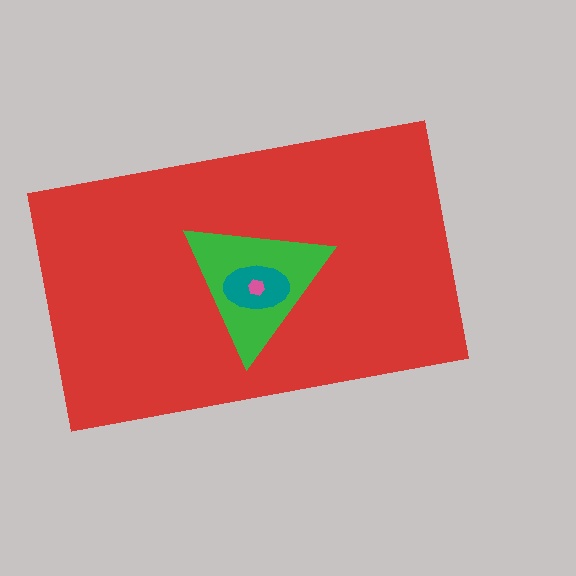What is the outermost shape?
The red rectangle.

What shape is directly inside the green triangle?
The teal ellipse.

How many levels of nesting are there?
4.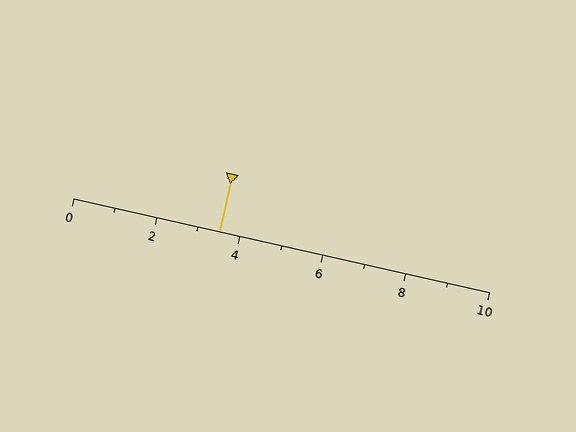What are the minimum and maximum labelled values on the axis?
The axis runs from 0 to 10.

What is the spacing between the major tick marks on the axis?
The major ticks are spaced 2 apart.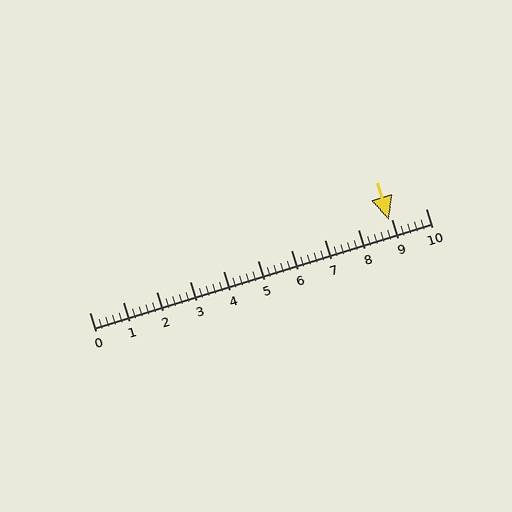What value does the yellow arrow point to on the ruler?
The yellow arrow points to approximately 8.9.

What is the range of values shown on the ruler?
The ruler shows values from 0 to 10.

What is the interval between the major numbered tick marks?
The major tick marks are spaced 1 units apart.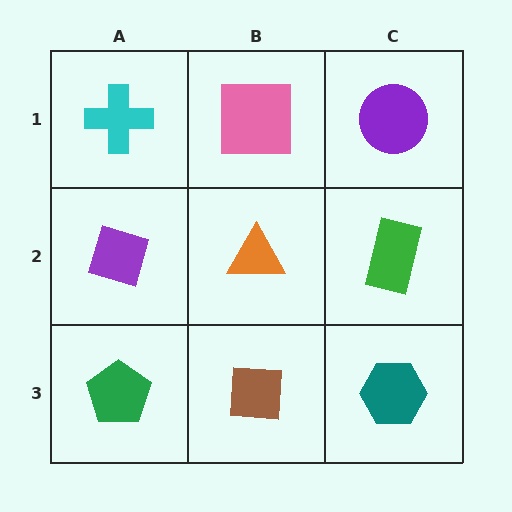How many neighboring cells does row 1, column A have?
2.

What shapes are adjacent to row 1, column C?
A green rectangle (row 2, column C), a pink square (row 1, column B).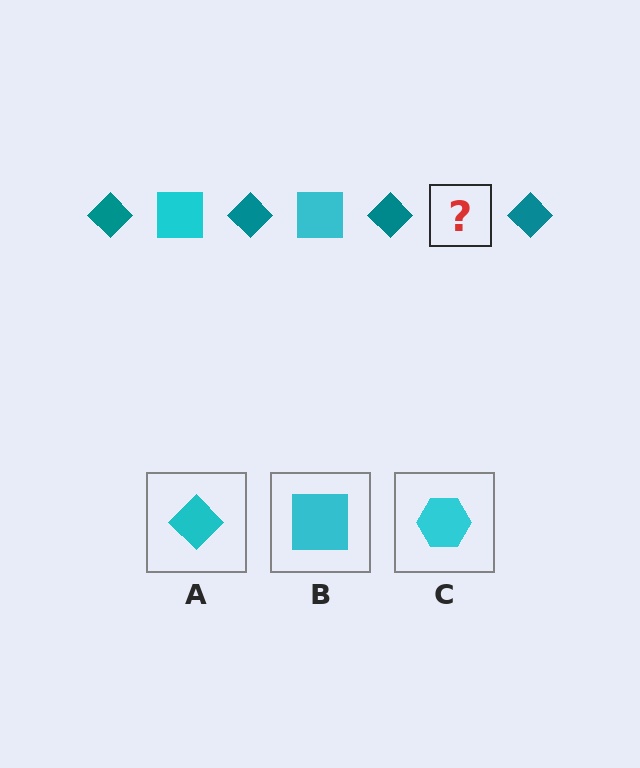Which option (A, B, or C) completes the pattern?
B.